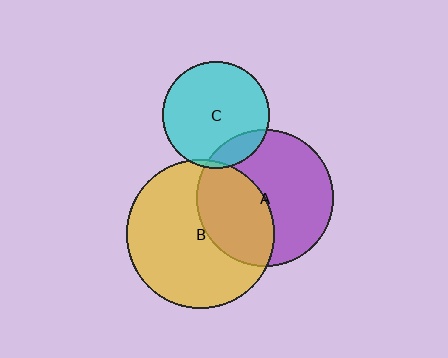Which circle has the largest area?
Circle B (yellow).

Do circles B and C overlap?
Yes.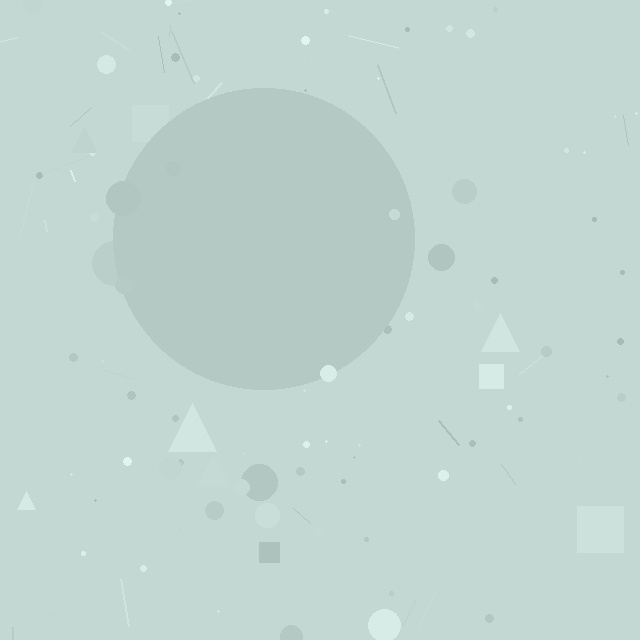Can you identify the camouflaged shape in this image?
The camouflaged shape is a circle.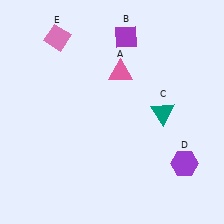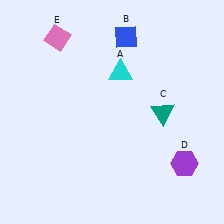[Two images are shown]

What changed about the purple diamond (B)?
In Image 1, B is purple. In Image 2, it changed to blue.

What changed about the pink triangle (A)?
In Image 1, A is pink. In Image 2, it changed to cyan.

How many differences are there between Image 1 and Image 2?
There are 2 differences between the two images.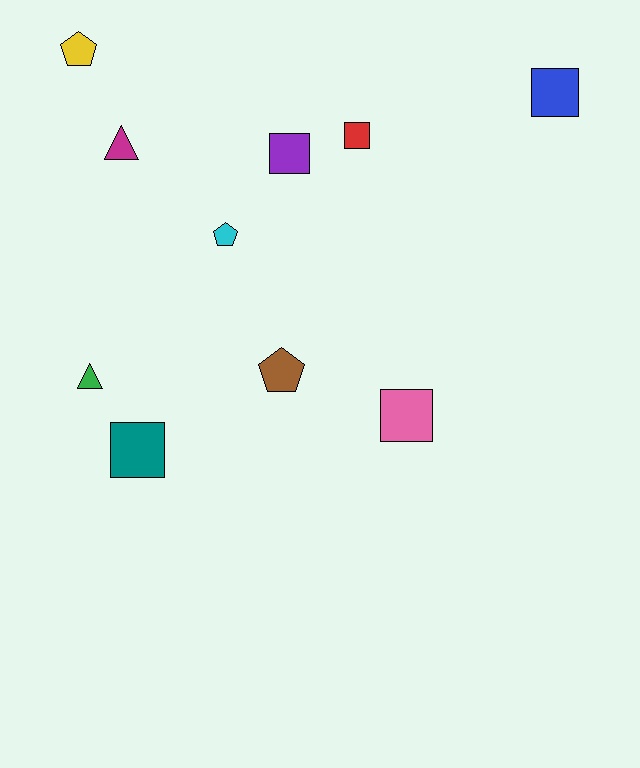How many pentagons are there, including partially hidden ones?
There are 3 pentagons.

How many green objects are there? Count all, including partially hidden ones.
There is 1 green object.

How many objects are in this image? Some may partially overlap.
There are 10 objects.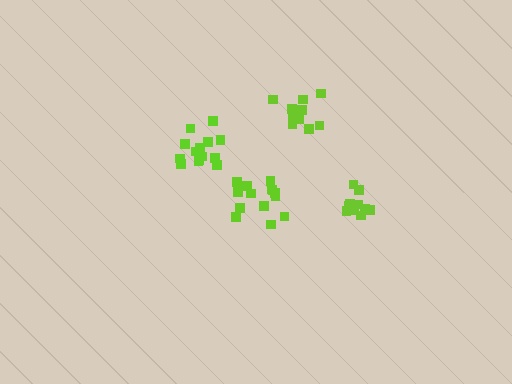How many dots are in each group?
Group 1: 15 dots, Group 2: 11 dots, Group 3: 14 dots, Group 4: 10 dots (50 total).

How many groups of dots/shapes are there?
There are 4 groups.